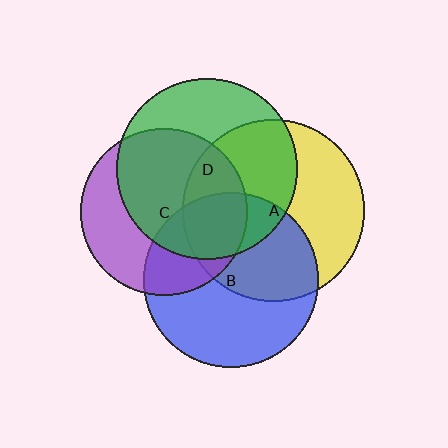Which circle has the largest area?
Circle A (yellow).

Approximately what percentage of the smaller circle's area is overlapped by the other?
Approximately 30%.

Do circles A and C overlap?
Yes.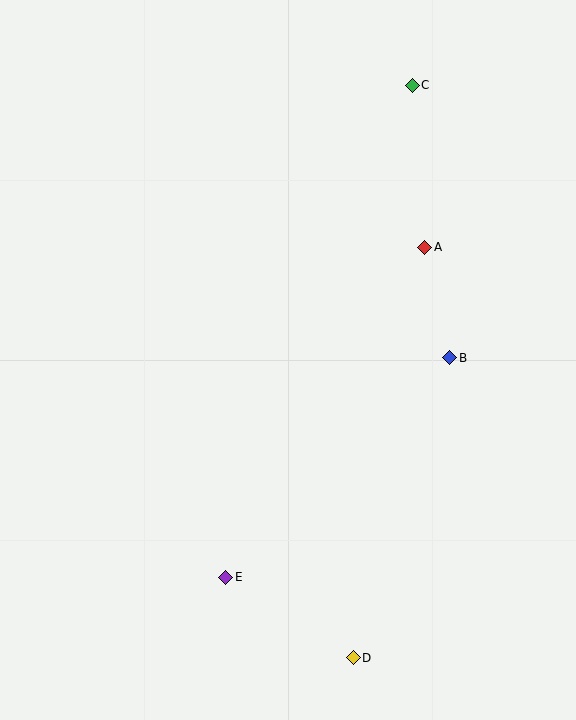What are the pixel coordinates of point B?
Point B is at (450, 358).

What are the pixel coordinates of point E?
Point E is at (226, 577).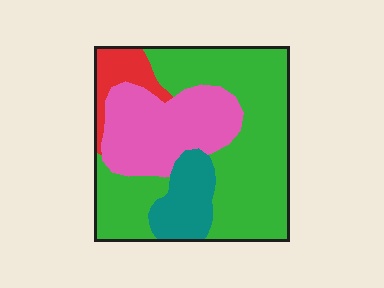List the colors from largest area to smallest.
From largest to smallest: green, pink, teal, red.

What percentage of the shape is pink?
Pink covers roughly 25% of the shape.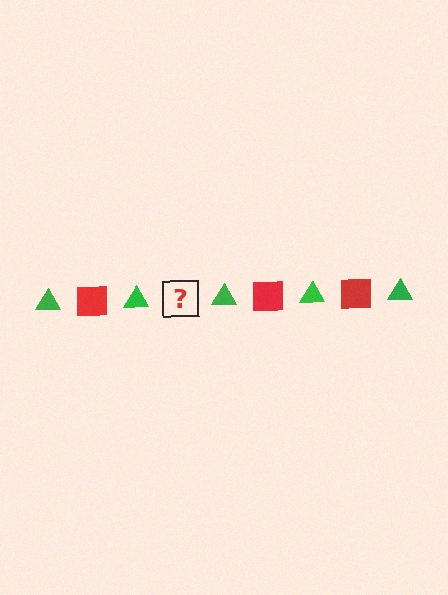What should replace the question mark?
The question mark should be replaced with a red square.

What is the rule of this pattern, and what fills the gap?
The rule is that the pattern alternates between green triangle and red square. The gap should be filled with a red square.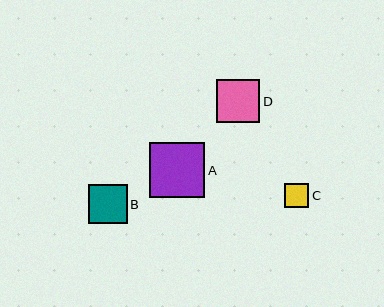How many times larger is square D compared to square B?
Square D is approximately 1.1 times the size of square B.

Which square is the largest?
Square A is the largest with a size of approximately 55 pixels.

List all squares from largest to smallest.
From largest to smallest: A, D, B, C.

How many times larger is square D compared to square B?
Square D is approximately 1.1 times the size of square B.